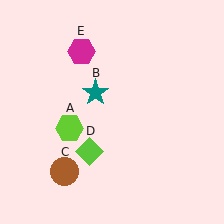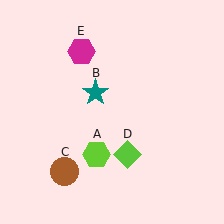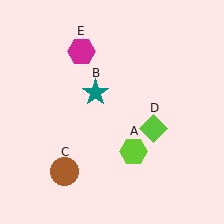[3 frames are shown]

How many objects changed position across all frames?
2 objects changed position: lime hexagon (object A), lime diamond (object D).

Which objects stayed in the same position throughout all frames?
Teal star (object B) and brown circle (object C) and magenta hexagon (object E) remained stationary.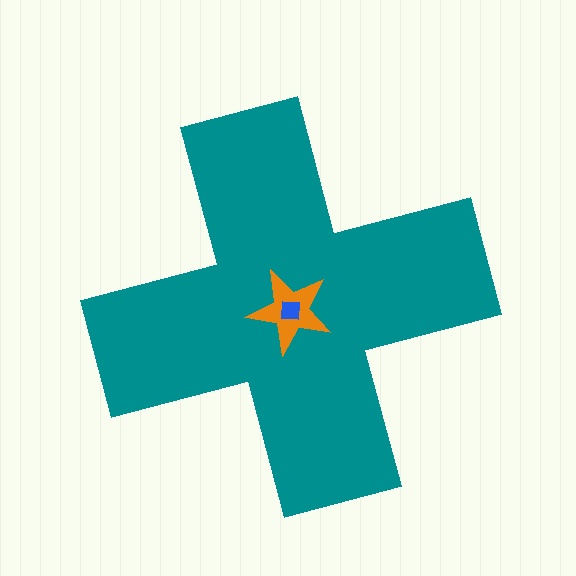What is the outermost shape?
The teal cross.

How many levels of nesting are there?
3.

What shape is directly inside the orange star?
The blue square.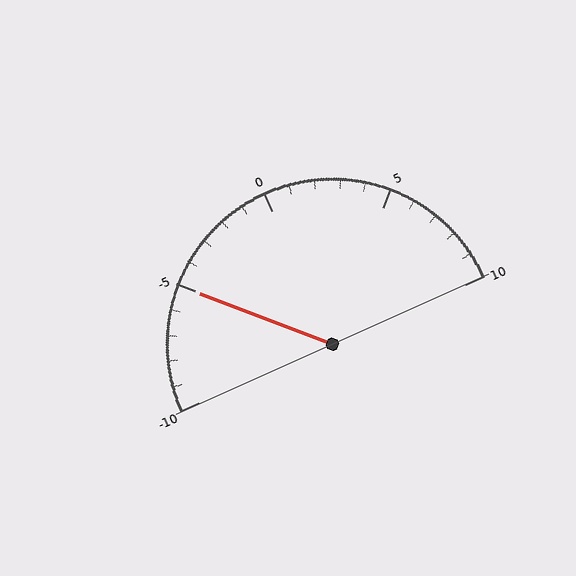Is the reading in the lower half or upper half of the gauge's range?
The reading is in the lower half of the range (-10 to 10).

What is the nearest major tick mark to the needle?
The nearest major tick mark is -5.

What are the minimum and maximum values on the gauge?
The gauge ranges from -10 to 10.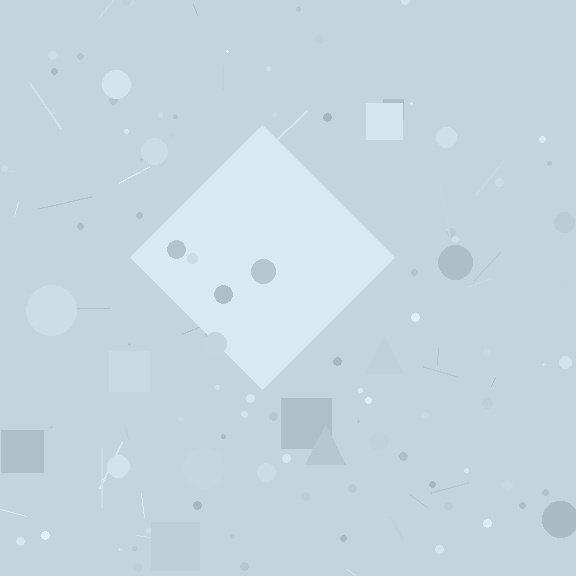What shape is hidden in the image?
A diamond is hidden in the image.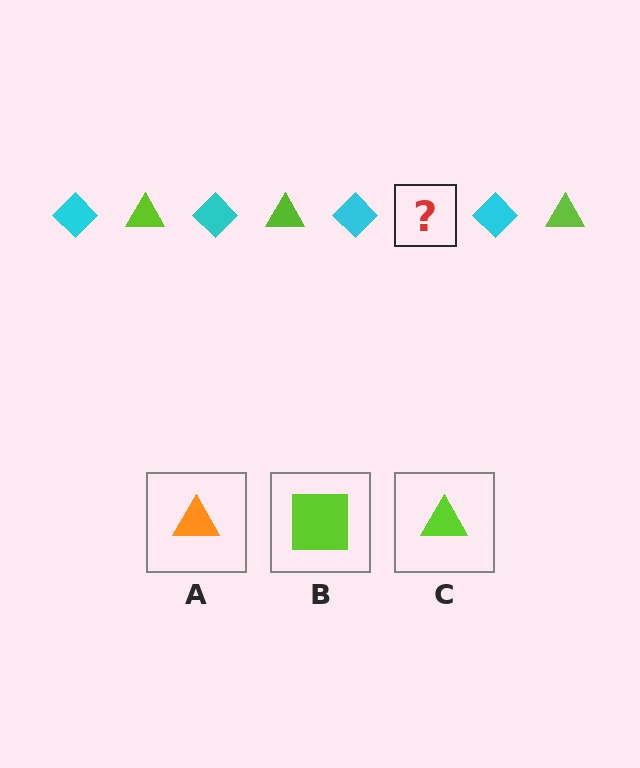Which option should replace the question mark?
Option C.